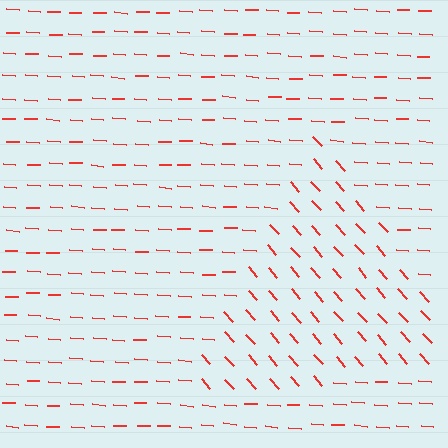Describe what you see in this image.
The image is filled with small red line segments. A triangle region in the image has lines oriented differently from the surrounding lines, creating a visible texture boundary.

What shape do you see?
I see a triangle.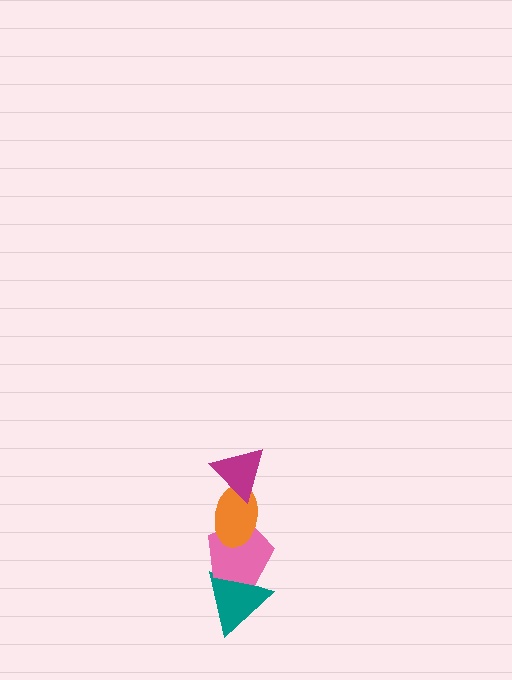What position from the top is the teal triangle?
The teal triangle is 4th from the top.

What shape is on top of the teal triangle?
The pink pentagon is on top of the teal triangle.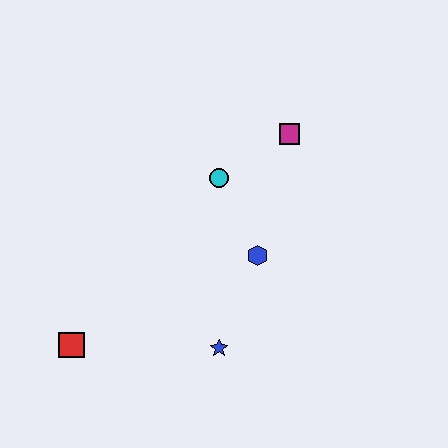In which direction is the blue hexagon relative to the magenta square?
The blue hexagon is below the magenta square.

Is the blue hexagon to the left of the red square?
No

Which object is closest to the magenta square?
The cyan circle is closest to the magenta square.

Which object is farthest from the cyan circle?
The red square is farthest from the cyan circle.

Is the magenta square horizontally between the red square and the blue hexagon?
No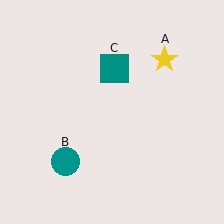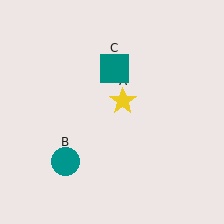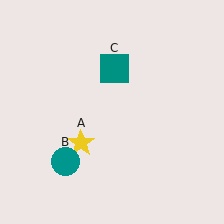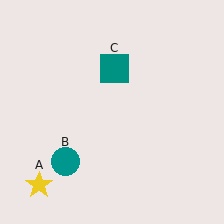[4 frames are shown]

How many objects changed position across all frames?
1 object changed position: yellow star (object A).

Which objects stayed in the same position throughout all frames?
Teal circle (object B) and teal square (object C) remained stationary.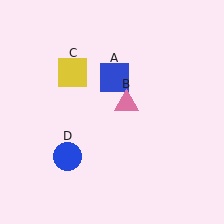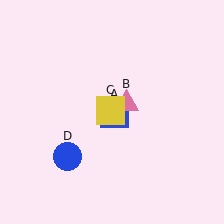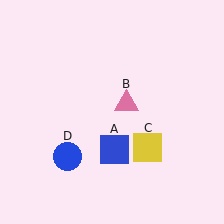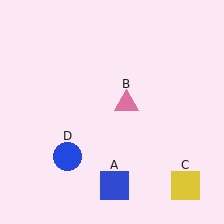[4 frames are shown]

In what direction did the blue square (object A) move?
The blue square (object A) moved down.